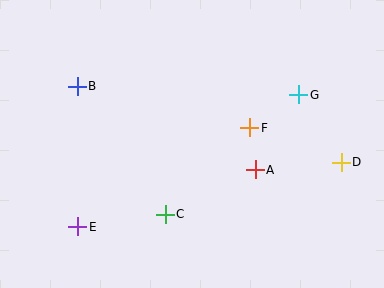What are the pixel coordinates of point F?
Point F is at (250, 128).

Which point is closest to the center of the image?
Point F at (250, 128) is closest to the center.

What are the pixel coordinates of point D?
Point D is at (341, 162).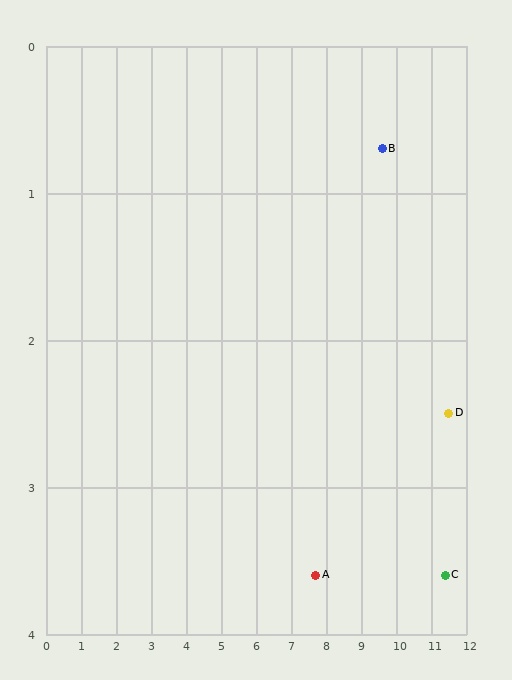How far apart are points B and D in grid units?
Points B and D are about 2.6 grid units apart.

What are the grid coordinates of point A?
Point A is at approximately (7.7, 3.6).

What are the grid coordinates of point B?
Point B is at approximately (9.6, 0.7).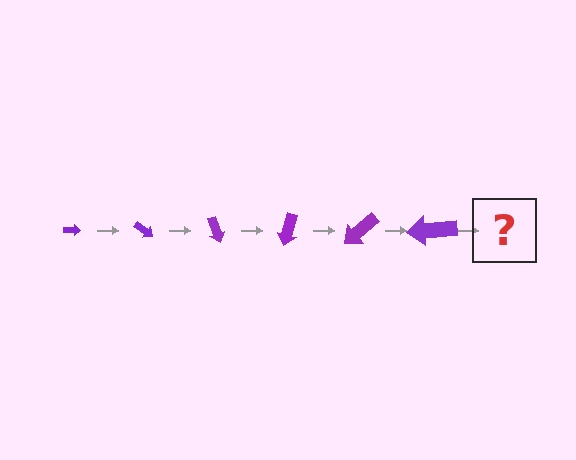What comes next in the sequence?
The next element should be an arrow, larger than the previous one and rotated 210 degrees from the start.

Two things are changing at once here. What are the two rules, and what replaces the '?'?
The two rules are that the arrow grows larger each step and it rotates 35 degrees each step. The '?' should be an arrow, larger than the previous one and rotated 210 degrees from the start.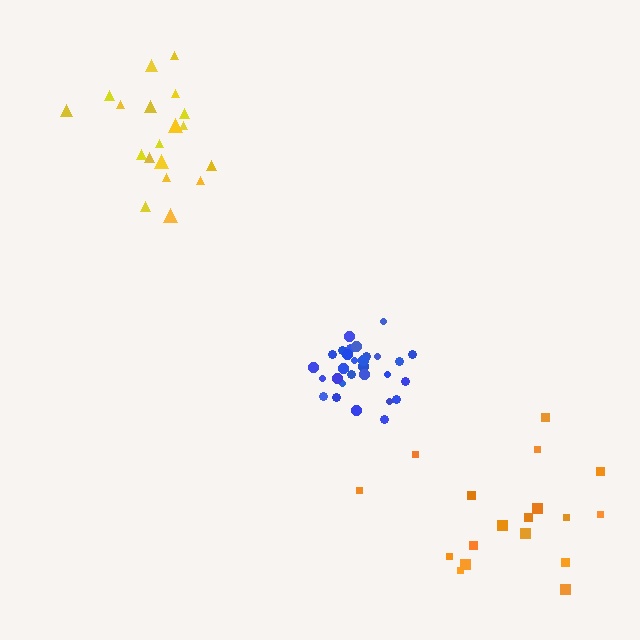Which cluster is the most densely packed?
Blue.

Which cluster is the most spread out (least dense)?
Orange.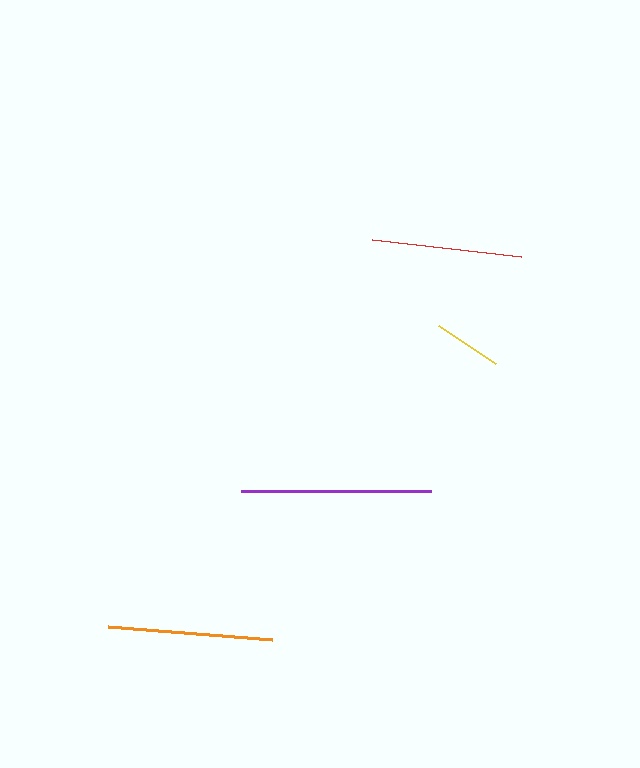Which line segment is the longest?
The purple line is the longest at approximately 190 pixels.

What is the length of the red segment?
The red segment is approximately 150 pixels long.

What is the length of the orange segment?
The orange segment is approximately 164 pixels long.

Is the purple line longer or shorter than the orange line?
The purple line is longer than the orange line.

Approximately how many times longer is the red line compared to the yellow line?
The red line is approximately 2.2 times the length of the yellow line.